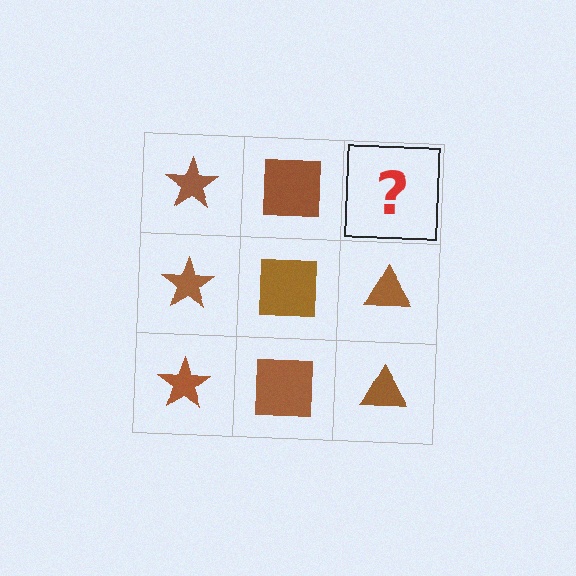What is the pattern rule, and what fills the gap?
The rule is that each column has a consistent shape. The gap should be filled with a brown triangle.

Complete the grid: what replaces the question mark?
The question mark should be replaced with a brown triangle.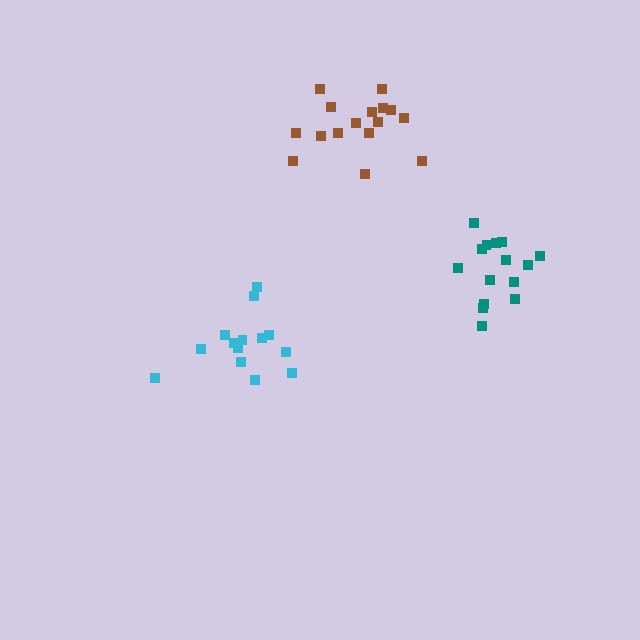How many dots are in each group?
Group 1: 16 dots, Group 2: 14 dots, Group 3: 15 dots (45 total).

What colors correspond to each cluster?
The clusters are colored: brown, cyan, teal.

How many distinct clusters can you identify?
There are 3 distinct clusters.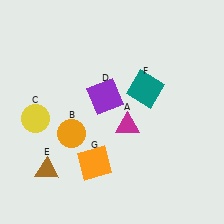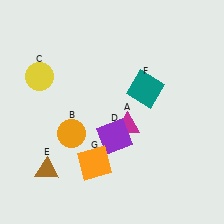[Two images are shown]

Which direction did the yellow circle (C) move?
The yellow circle (C) moved up.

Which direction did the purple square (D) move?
The purple square (D) moved down.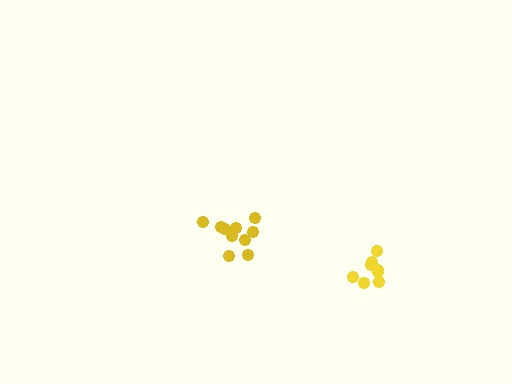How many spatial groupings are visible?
There are 2 spatial groupings.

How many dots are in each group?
Group 1: 10 dots, Group 2: 8 dots (18 total).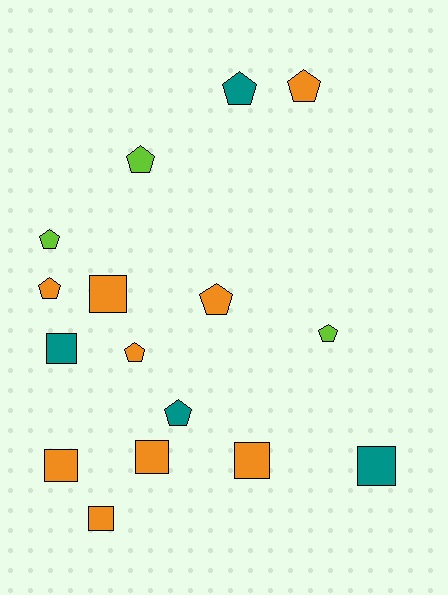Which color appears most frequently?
Orange, with 9 objects.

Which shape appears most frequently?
Pentagon, with 9 objects.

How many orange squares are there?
There are 5 orange squares.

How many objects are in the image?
There are 16 objects.